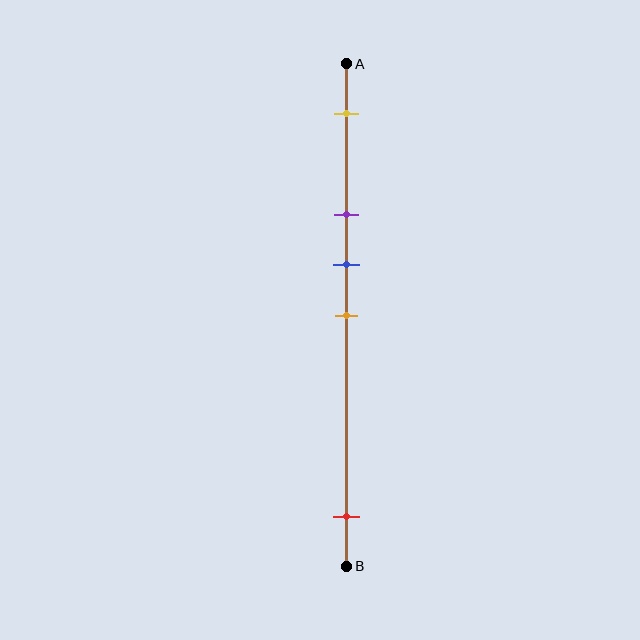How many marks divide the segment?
There are 5 marks dividing the segment.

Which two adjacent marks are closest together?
The blue and orange marks are the closest adjacent pair.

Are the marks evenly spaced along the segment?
No, the marks are not evenly spaced.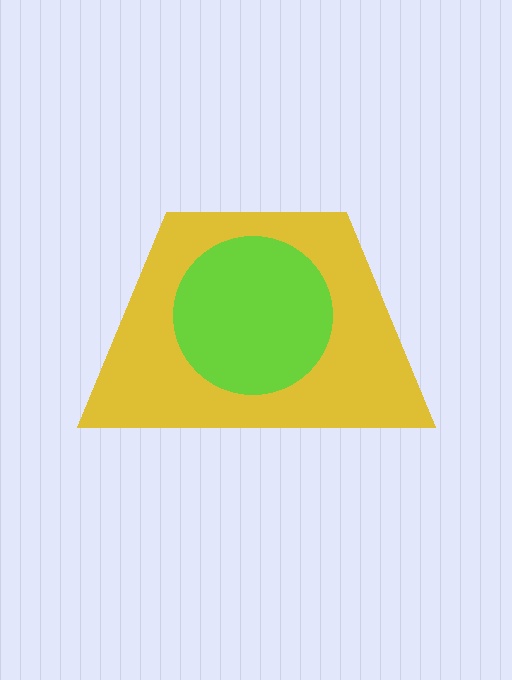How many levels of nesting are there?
2.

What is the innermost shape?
The lime circle.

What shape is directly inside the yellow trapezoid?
The lime circle.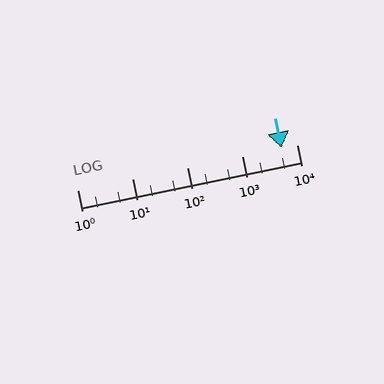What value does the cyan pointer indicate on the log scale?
The pointer indicates approximately 5300.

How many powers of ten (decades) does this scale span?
The scale spans 4 decades, from 1 to 10000.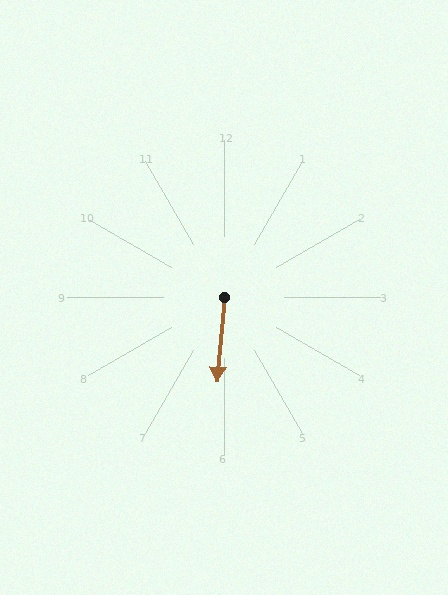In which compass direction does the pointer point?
South.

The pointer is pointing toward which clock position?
Roughly 6 o'clock.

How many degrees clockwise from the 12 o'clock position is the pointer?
Approximately 185 degrees.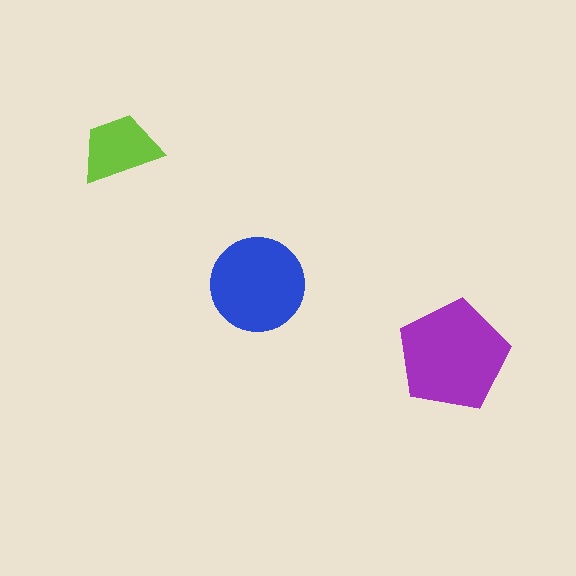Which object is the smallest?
The lime trapezoid.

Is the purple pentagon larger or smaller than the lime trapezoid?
Larger.